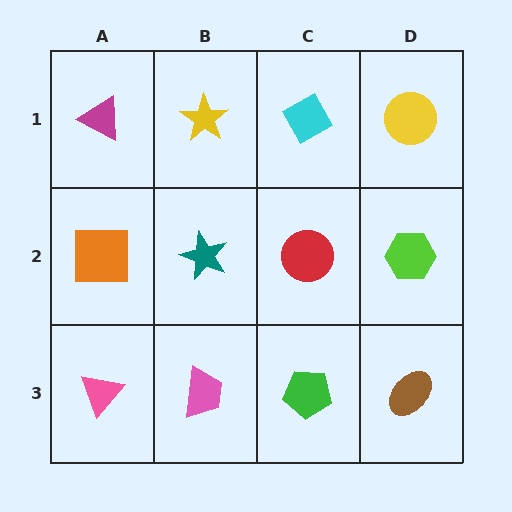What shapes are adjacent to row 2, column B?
A yellow star (row 1, column B), a pink trapezoid (row 3, column B), an orange square (row 2, column A), a red circle (row 2, column C).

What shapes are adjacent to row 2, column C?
A cyan diamond (row 1, column C), a green pentagon (row 3, column C), a teal star (row 2, column B), a lime hexagon (row 2, column D).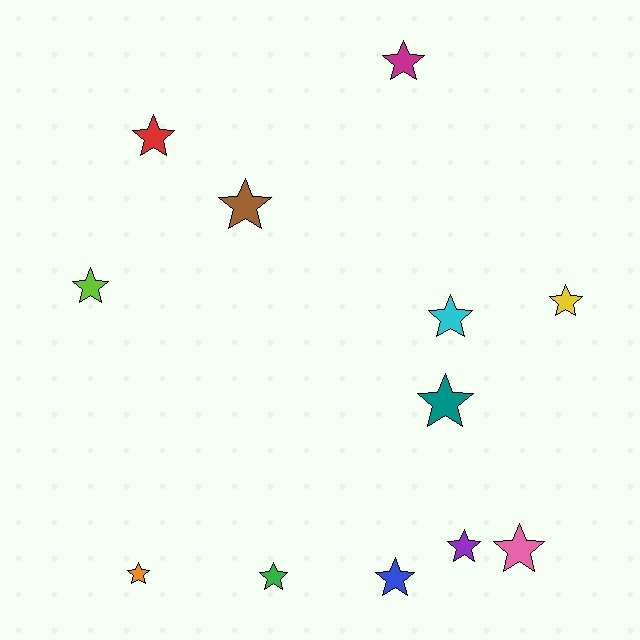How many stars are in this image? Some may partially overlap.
There are 12 stars.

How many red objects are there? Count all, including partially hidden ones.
There is 1 red object.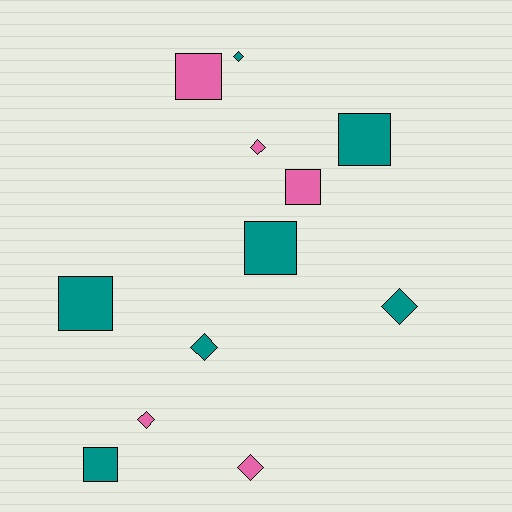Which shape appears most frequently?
Square, with 6 objects.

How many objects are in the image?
There are 12 objects.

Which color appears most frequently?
Teal, with 7 objects.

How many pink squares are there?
There are 2 pink squares.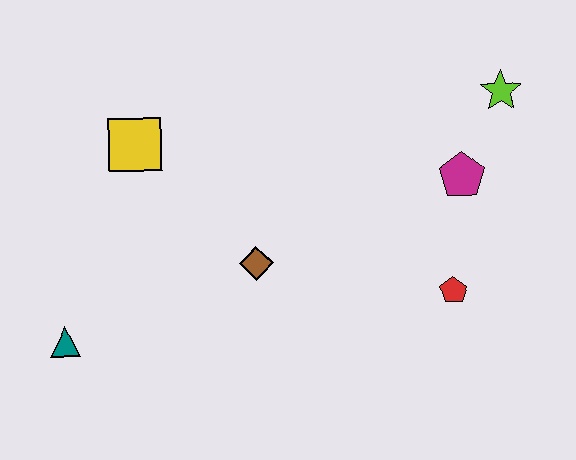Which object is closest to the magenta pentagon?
The lime star is closest to the magenta pentagon.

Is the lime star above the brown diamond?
Yes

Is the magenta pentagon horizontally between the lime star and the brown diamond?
Yes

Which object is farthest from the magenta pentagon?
The teal triangle is farthest from the magenta pentagon.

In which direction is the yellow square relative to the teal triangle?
The yellow square is above the teal triangle.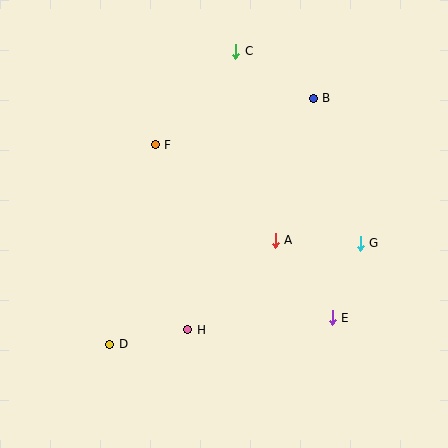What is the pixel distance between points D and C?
The distance between D and C is 319 pixels.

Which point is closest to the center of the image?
Point A at (275, 240) is closest to the center.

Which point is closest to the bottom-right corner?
Point E is closest to the bottom-right corner.